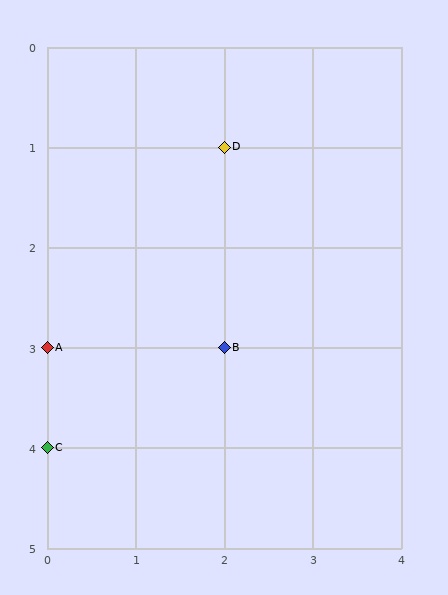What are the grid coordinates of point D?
Point D is at grid coordinates (2, 1).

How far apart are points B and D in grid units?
Points B and D are 2 rows apart.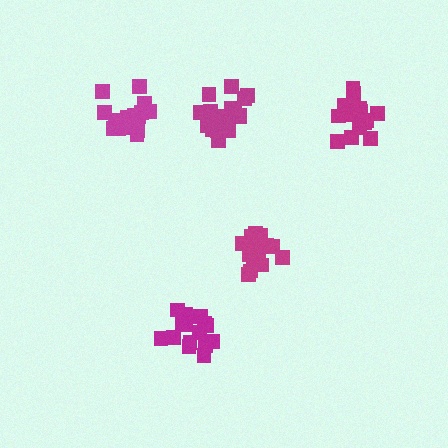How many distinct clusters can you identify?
There are 5 distinct clusters.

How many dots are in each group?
Group 1: 18 dots, Group 2: 19 dots, Group 3: 17 dots, Group 4: 19 dots, Group 5: 21 dots (94 total).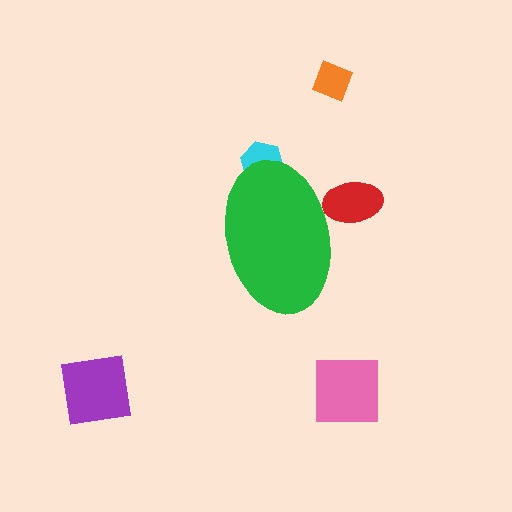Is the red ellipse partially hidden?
Yes, the red ellipse is partially hidden behind the green ellipse.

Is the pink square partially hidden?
No, the pink square is fully visible.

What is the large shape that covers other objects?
A green ellipse.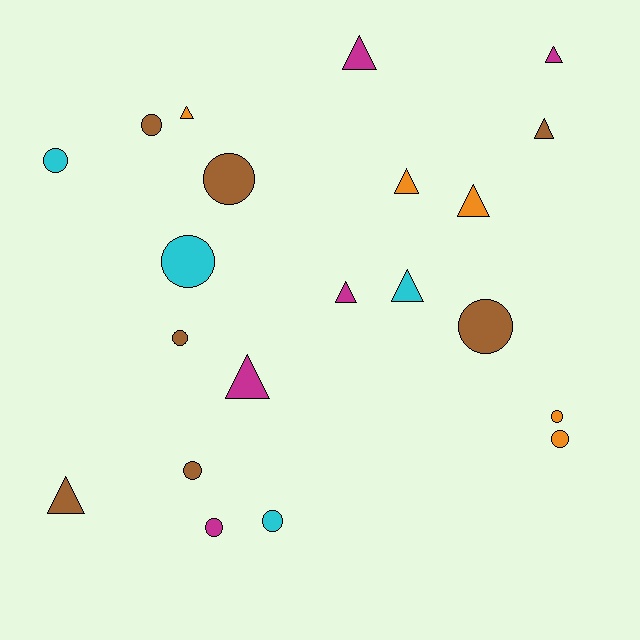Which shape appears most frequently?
Circle, with 11 objects.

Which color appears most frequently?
Brown, with 7 objects.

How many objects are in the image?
There are 21 objects.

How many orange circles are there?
There are 2 orange circles.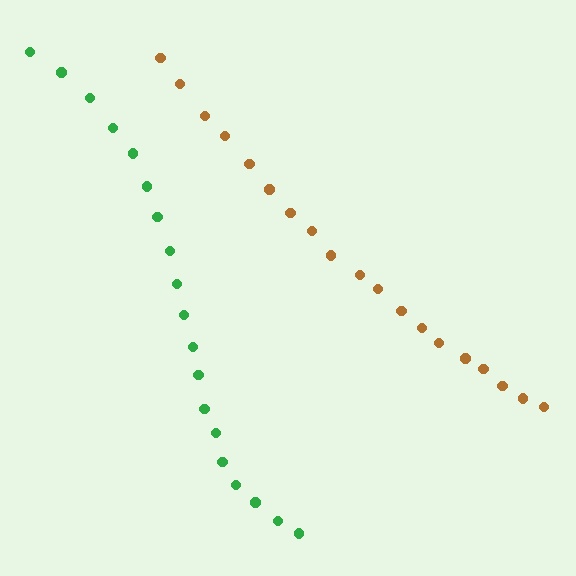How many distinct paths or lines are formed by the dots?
There are 2 distinct paths.